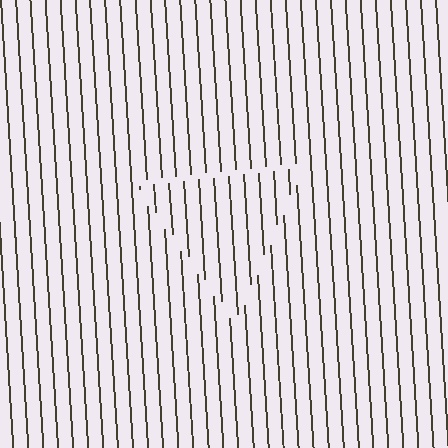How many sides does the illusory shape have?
3 sides — the line-ends trace a triangle.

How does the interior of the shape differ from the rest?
The interior of the shape contains the same grating, shifted by half a period — the contour is defined by the phase discontinuity where line-ends from the inner and outer gratings abut.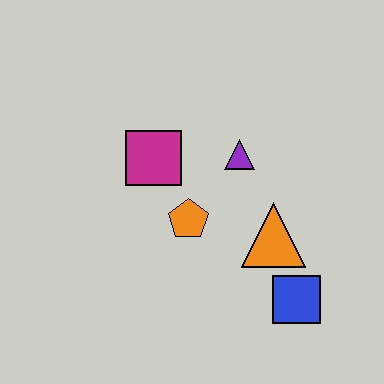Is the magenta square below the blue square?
No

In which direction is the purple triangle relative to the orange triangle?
The purple triangle is above the orange triangle.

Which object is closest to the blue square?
The orange triangle is closest to the blue square.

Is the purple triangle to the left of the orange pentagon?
No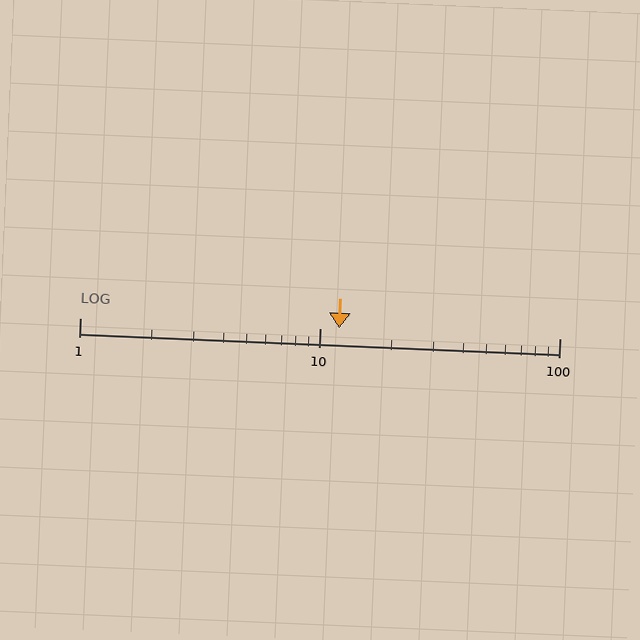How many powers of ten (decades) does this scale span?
The scale spans 2 decades, from 1 to 100.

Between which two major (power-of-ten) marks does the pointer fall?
The pointer is between 10 and 100.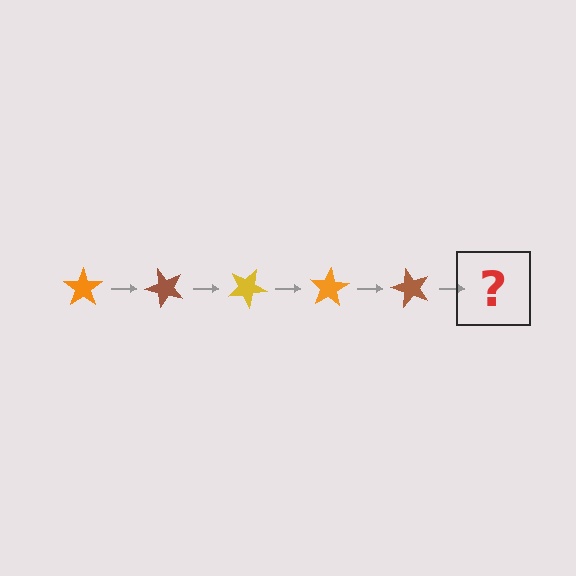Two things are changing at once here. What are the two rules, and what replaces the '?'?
The two rules are that it rotates 50 degrees each step and the color cycles through orange, brown, and yellow. The '?' should be a yellow star, rotated 250 degrees from the start.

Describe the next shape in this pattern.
It should be a yellow star, rotated 250 degrees from the start.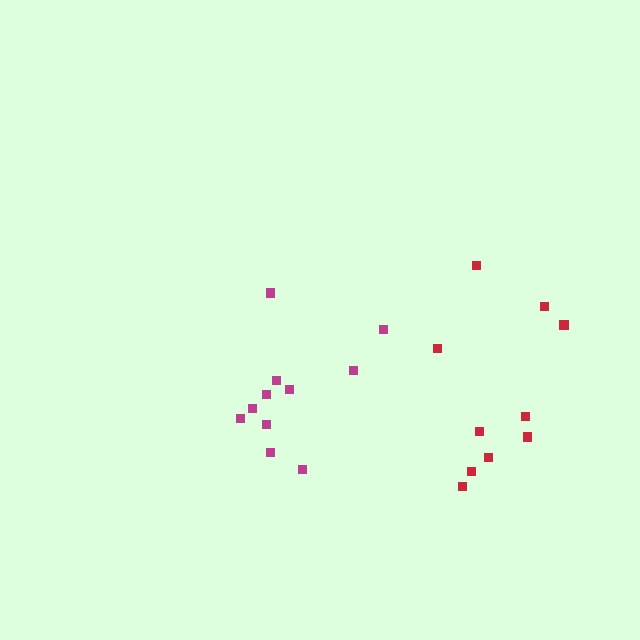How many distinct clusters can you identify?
There are 2 distinct clusters.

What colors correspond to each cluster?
The clusters are colored: magenta, red.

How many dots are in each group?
Group 1: 11 dots, Group 2: 10 dots (21 total).